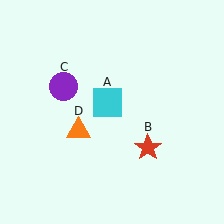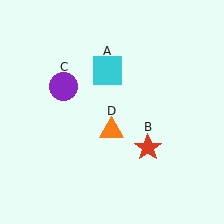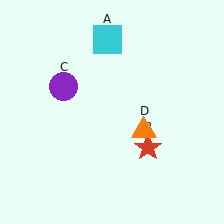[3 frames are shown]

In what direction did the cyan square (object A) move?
The cyan square (object A) moved up.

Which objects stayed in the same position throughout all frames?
Red star (object B) and purple circle (object C) remained stationary.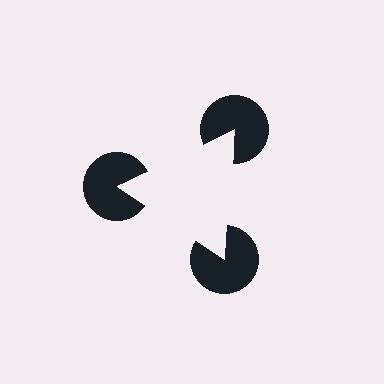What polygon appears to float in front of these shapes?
An illusory triangle — its edges are inferred from the aligned wedge cuts in the pac-man discs, not physically drawn.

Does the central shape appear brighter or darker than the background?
It typically appears slightly brighter than the background, even though no actual brightness change is drawn.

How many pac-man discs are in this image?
There are 3 — one at each vertex of the illusory triangle.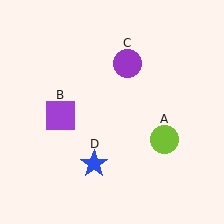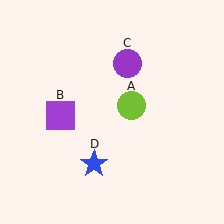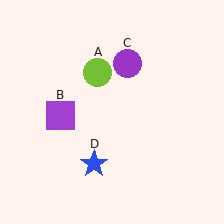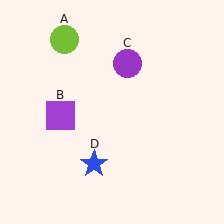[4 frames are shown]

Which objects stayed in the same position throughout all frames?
Purple square (object B) and purple circle (object C) and blue star (object D) remained stationary.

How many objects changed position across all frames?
1 object changed position: lime circle (object A).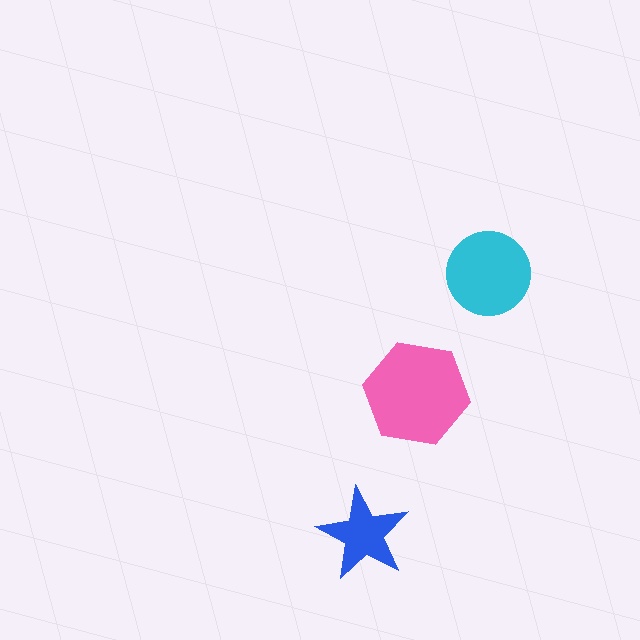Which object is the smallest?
The blue star.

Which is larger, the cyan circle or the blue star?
The cyan circle.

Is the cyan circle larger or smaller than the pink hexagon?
Smaller.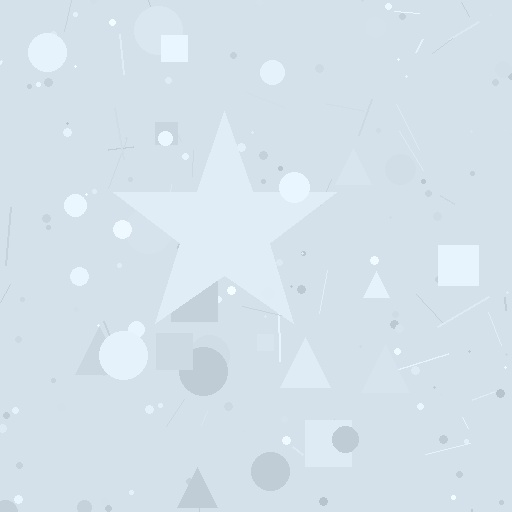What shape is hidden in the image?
A star is hidden in the image.